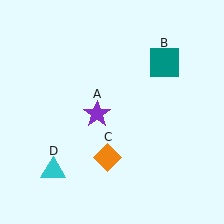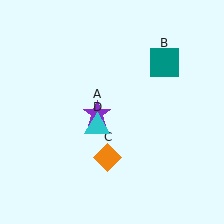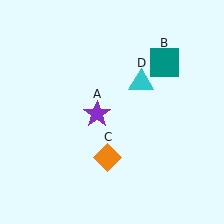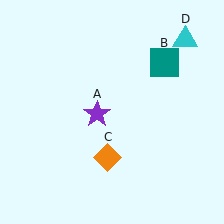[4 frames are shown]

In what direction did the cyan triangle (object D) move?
The cyan triangle (object D) moved up and to the right.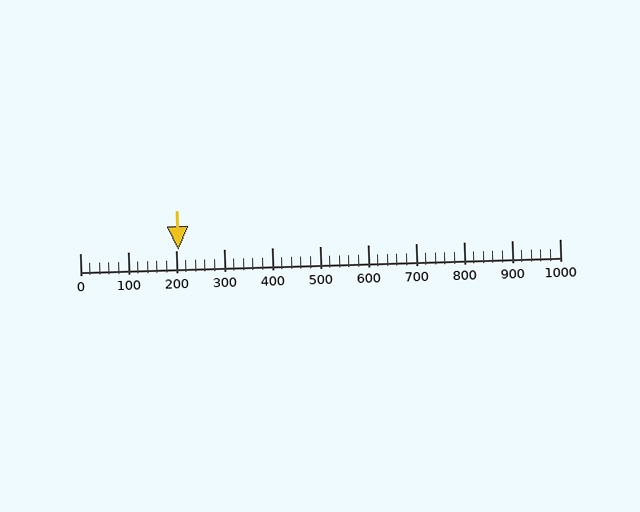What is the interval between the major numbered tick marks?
The major tick marks are spaced 100 units apart.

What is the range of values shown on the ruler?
The ruler shows values from 0 to 1000.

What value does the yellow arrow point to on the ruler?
The yellow arrow points to approximately 206.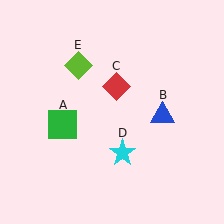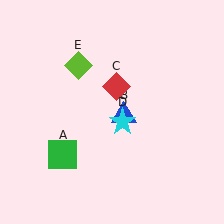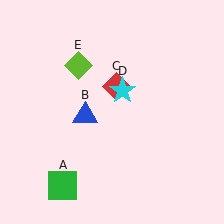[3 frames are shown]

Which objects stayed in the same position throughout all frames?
Red diamond (object C) and lime diamond (object E) remained stationary.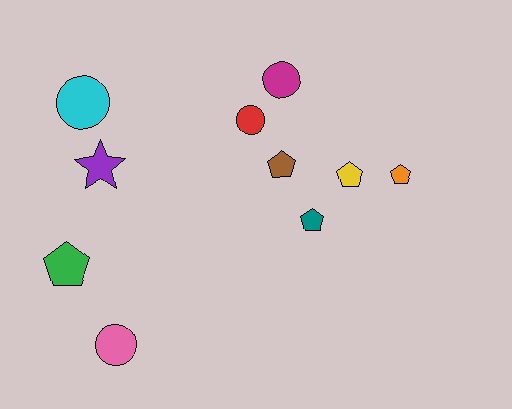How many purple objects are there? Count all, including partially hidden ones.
There is 1 purple object.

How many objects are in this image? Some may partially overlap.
There are 10 objects.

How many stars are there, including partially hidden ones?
There is 1 star.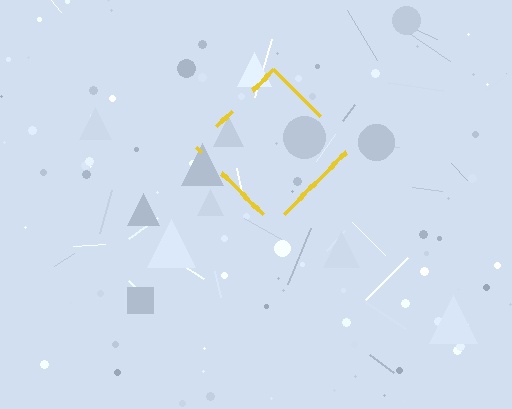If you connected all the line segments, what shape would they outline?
They would outline a diamond.